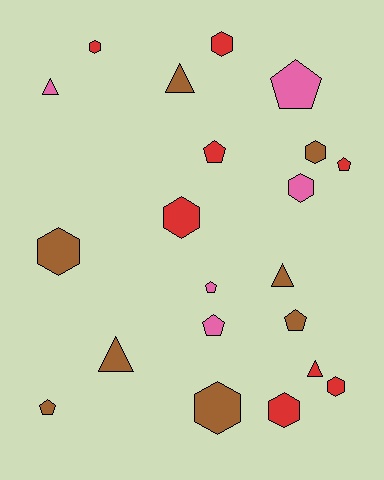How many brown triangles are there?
There are 3 brown triangles.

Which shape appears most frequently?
Hexagon, with 9 objects.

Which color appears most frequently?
Red, with 8 objects.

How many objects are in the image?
There are 21 objects.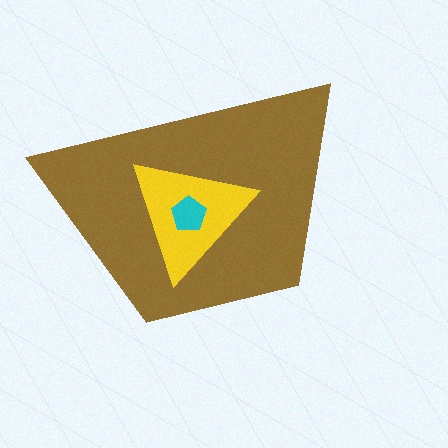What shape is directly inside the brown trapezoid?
The yellow triangle.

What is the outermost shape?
The brown trapezoid.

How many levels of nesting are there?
3.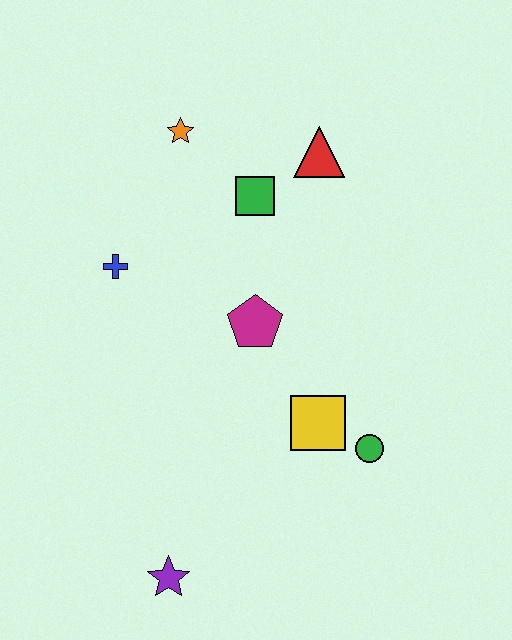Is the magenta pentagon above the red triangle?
No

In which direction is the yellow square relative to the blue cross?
The yellow square is to the right of the blue cross.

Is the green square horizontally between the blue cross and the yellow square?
Yes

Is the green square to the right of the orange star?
Yes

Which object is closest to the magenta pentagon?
The yellow square is closest to the magenta pentagon.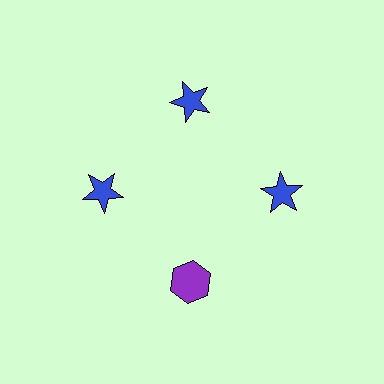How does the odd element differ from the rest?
It differs in both color (purple instead of blue) and shape (hexagon instead of star).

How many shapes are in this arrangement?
There are 4 shapes arranged in a ring pattern.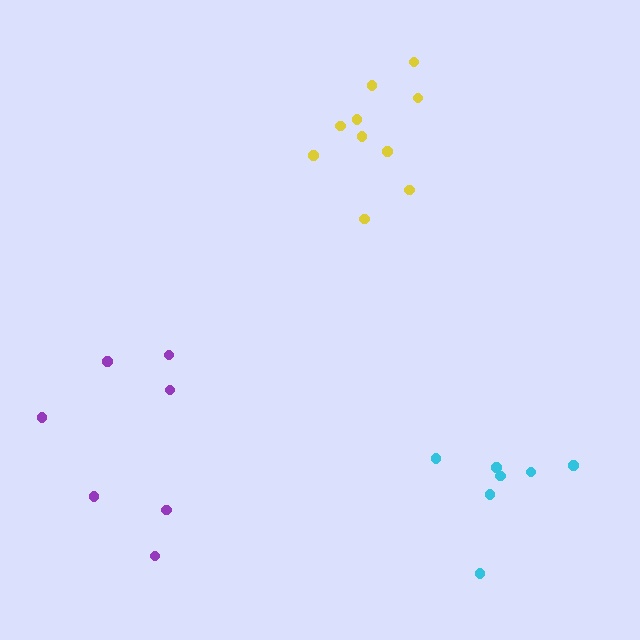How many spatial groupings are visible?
There are 3 spatial groupings.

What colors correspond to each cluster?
The clusters are colored: cyan, yellow, purple.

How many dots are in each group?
Group 1: 7 dots, Group 2: 10 dots, Group 3: 7 dots (24 total).